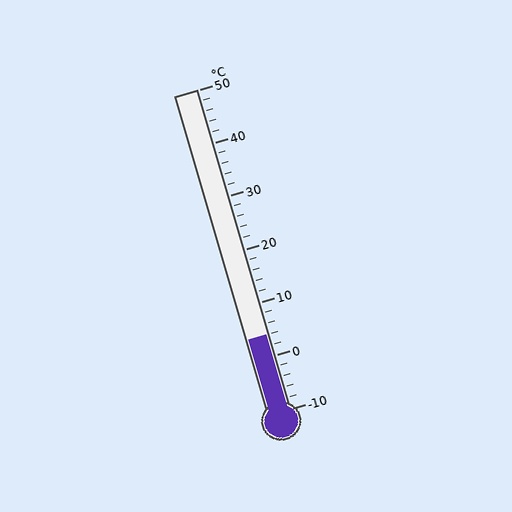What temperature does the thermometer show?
The thermometer shows approximately 4°C.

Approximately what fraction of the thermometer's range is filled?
The thermometer is filled to approximately 25% of its range.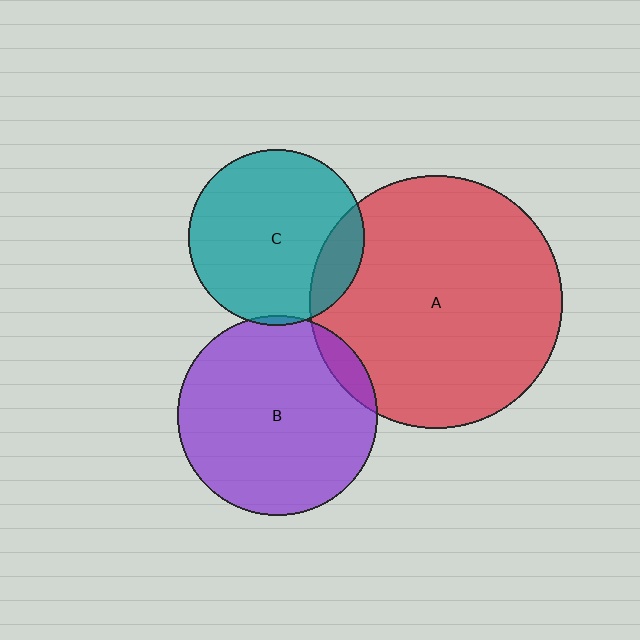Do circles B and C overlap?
Yes.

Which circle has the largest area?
Circle A (red).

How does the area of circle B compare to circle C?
Approximately 1.3 times.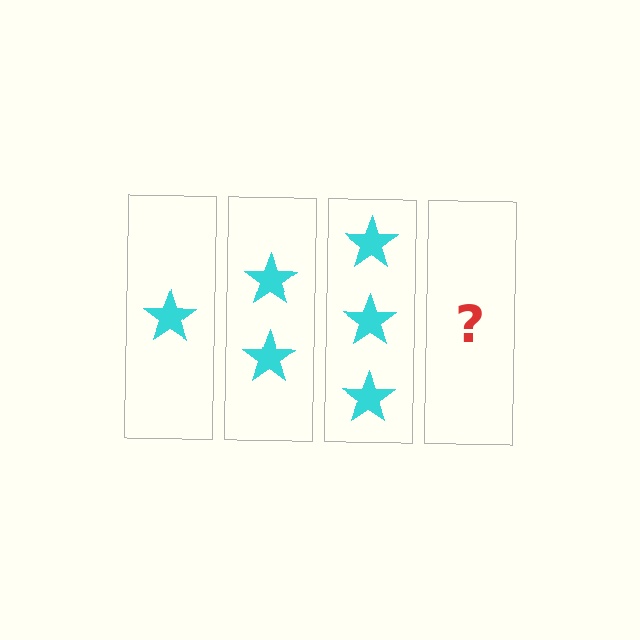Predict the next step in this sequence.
The next step is 4 stars.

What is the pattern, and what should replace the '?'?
The pattern is that each step adds one more star. The '?' should be 4 stars.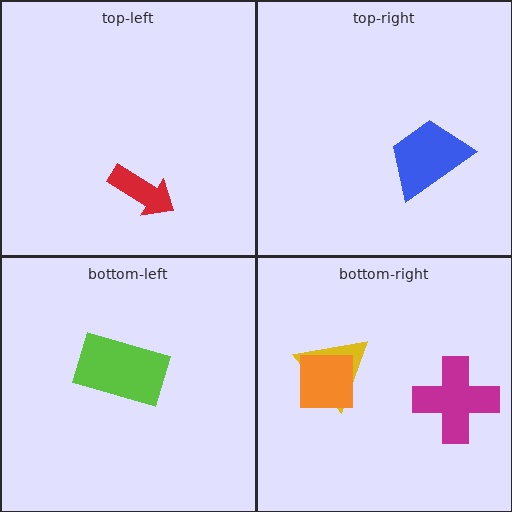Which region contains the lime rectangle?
The bottom-left region.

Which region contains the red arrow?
The top-left region.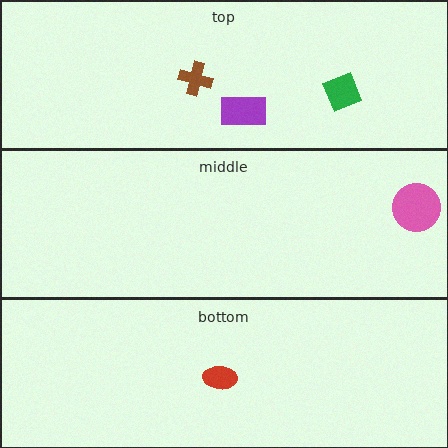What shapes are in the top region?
The purple rectangle, the green diamond, the brown cross.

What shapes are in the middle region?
The pink circle.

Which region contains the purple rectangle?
The top region.